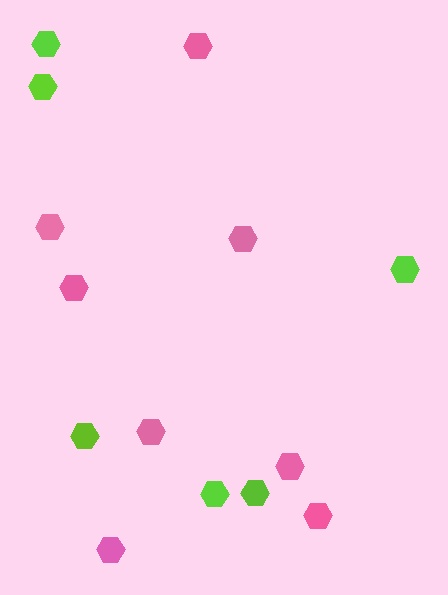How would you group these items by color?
There are 2 groups: one group of pink hexagons (8) and one group of lime hexagons (6).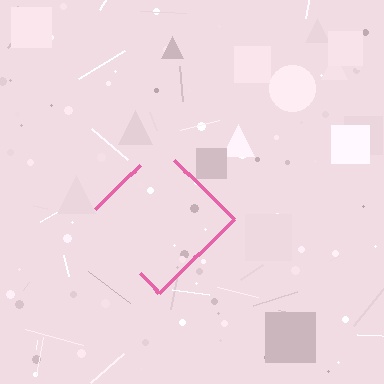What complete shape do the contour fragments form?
The contour fragments form a diamond.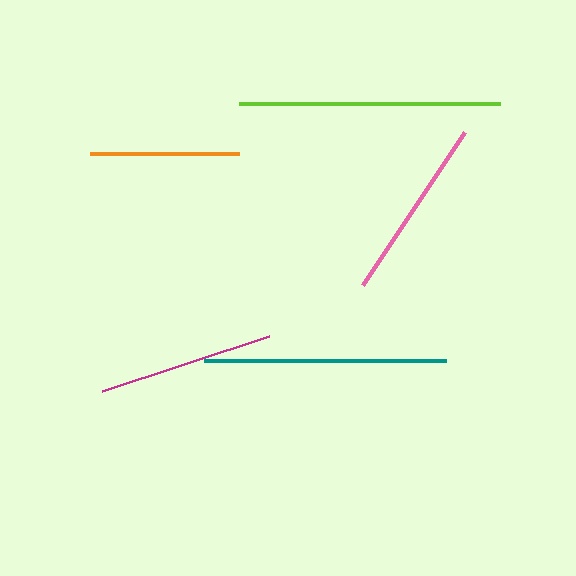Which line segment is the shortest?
The orange line is the shortest at approximately 149 pixels.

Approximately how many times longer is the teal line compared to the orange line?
The teal line is approximately 1.6 times the length of the orange line.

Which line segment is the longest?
The lime line is the longest at approximately 261 pixels.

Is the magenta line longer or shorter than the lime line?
The lime line is longer than the magenta line.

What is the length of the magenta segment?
The magenta segment is approximately 176 pixels long.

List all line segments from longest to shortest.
From longest to shortest: lime, teal, pink, magenta, orange.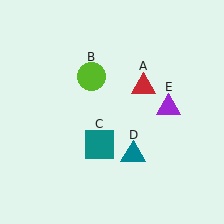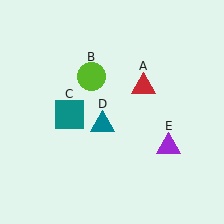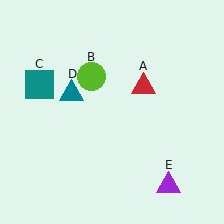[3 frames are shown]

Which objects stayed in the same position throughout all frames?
Red triangle (object A) and lime circle (object B) remained stationary.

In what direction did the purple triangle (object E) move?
The purple triangle (object E) moved down.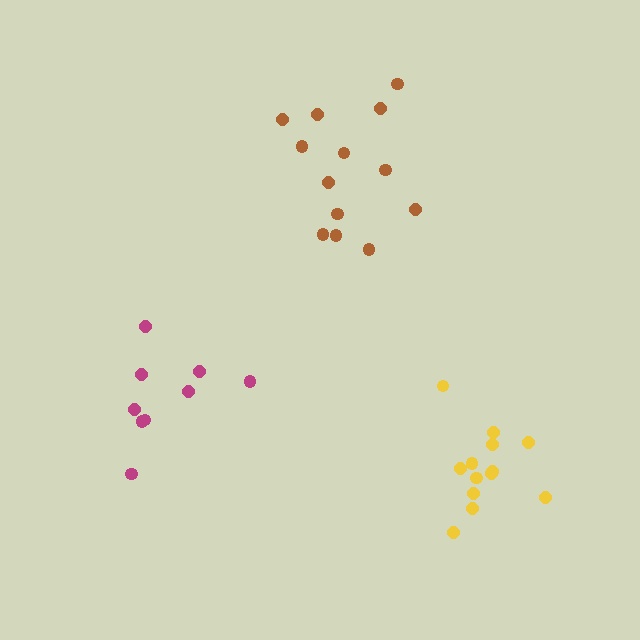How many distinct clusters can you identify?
There are 3 distinct clusters.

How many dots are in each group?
Group 1: 9 dots, Group 2: 13 dots, Group 3: 13 dots (35 total).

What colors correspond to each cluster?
The clusters are colored: magenta, yellow, brown.